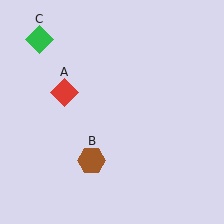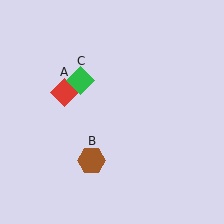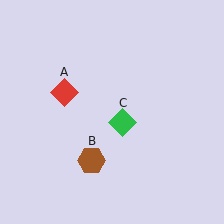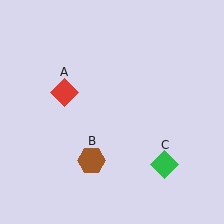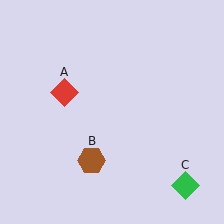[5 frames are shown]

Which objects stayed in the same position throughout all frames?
Red diamond (object A) and brown hexagon (object B) remained stationary.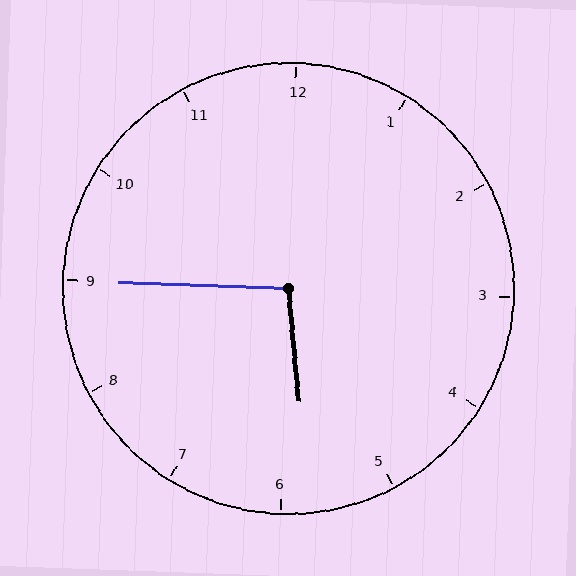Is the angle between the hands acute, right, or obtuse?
It is obtuse.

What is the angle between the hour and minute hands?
Approximately 98 degrees.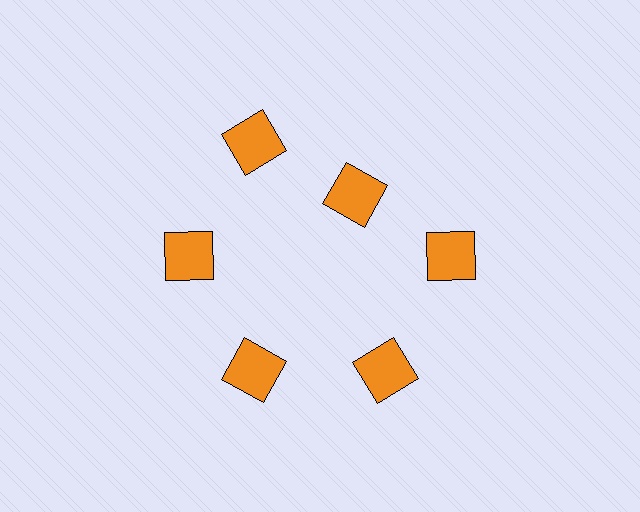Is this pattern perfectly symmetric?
No. The 6 orange squares are arranged in a ring, but one element near the 1 o'clock position is pulled inward toward the center, breaking the 6-fold rotational symmetry.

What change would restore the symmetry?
The symmetry would be restored by moving it outward, back onto the ring so that all 6 squares sit at equal angles and equal distance from the center.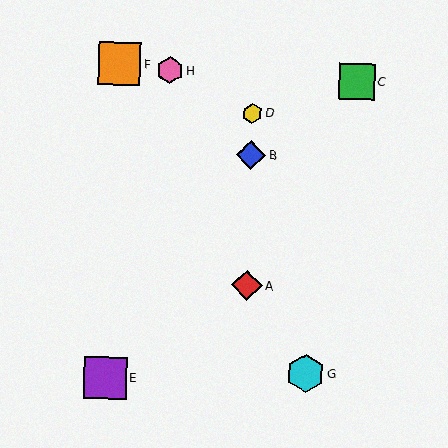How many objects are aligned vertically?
3 objects (A, B, D) are aligned vertically.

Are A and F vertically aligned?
No, A is at x≈247 and F is at x≈119.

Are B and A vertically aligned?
Yes, both are at x≈251.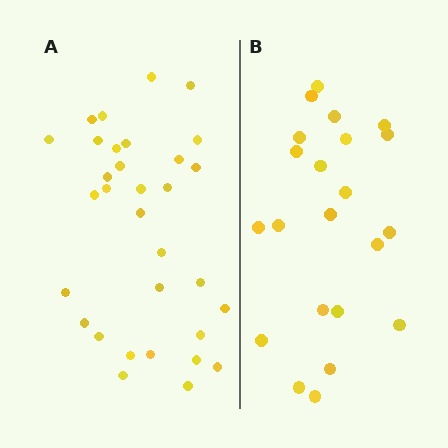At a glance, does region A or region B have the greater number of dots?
Region A (the left region) has more dots.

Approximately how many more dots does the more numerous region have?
Region A has roughly 10 or so more dots than region B.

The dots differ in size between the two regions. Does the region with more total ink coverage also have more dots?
No. Region B has more total ink coverage because its dots are larger, but region A actually contains more individual dots. Total area can be misleading — the number of items is what matters here.